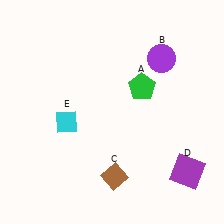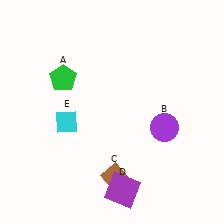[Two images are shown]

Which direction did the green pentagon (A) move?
The green pentagon (A) moved left.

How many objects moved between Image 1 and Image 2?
3 objects moved between the two images.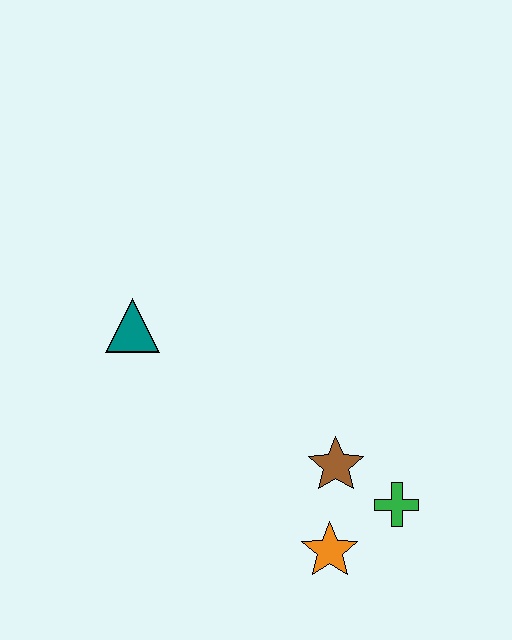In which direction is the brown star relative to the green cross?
The brown star is to the left of the green cross.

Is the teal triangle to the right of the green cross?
No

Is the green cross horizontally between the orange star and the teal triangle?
No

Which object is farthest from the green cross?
The teal triangle is farthest from the green cross.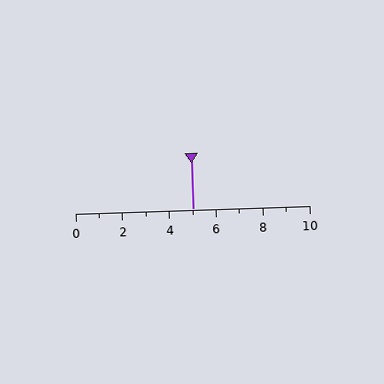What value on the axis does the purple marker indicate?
The marker indicates approximately 5.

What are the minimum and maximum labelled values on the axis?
The axis runs from 0 to 10.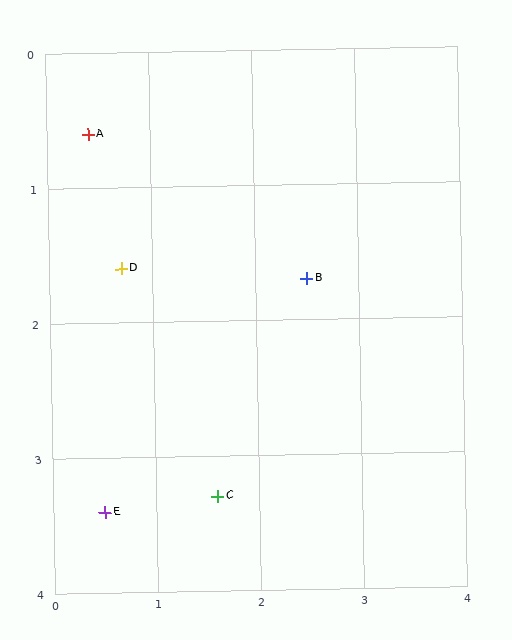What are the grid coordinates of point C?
Point C is at approximately (1.6, 3.3).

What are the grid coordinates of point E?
Point E is at approximately (0.5, 3.4).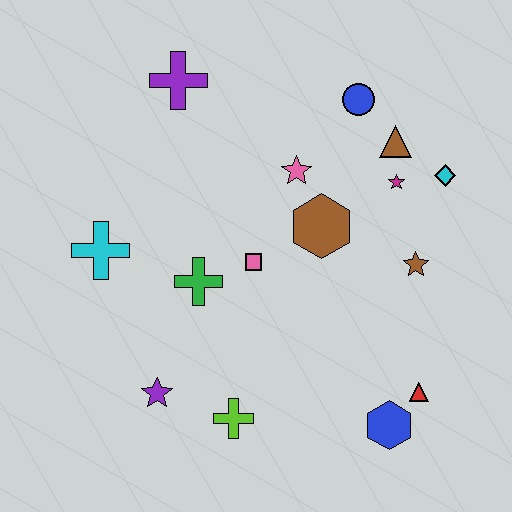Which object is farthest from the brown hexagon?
The purple star is farthest from the brown hexagon.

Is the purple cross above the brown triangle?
Yes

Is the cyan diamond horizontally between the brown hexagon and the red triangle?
No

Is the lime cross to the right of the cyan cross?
Yes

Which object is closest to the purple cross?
The pink star is closest to the purple cross.